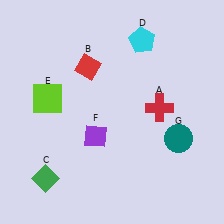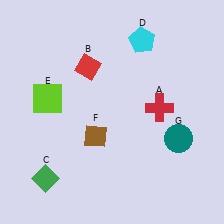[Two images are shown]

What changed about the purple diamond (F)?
In Image 1, F is purple. In Image 2, it changed to brown.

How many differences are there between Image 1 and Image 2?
There is 1 difference between the two images.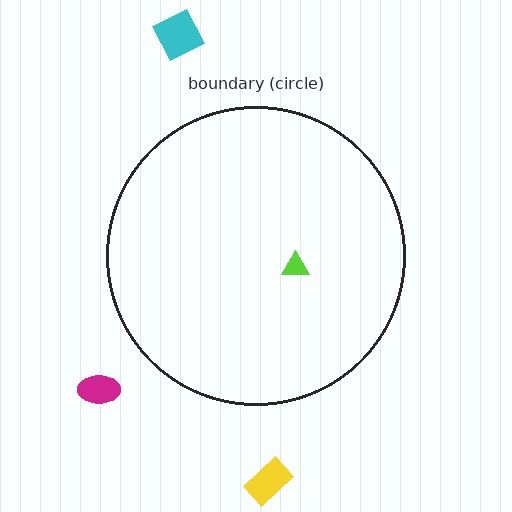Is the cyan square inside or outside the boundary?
Outside.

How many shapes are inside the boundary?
1 inside, 3 outside.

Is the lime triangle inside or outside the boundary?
Inside.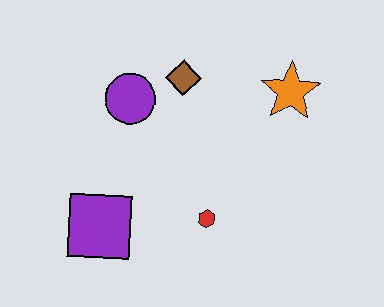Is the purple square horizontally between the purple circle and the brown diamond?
No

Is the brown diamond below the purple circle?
No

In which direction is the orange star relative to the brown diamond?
The orange star is to the right of the brown diamond.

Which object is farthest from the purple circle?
The orange star is farthest from the purple circle.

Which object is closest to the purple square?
The red hexagon is closest to the purple square.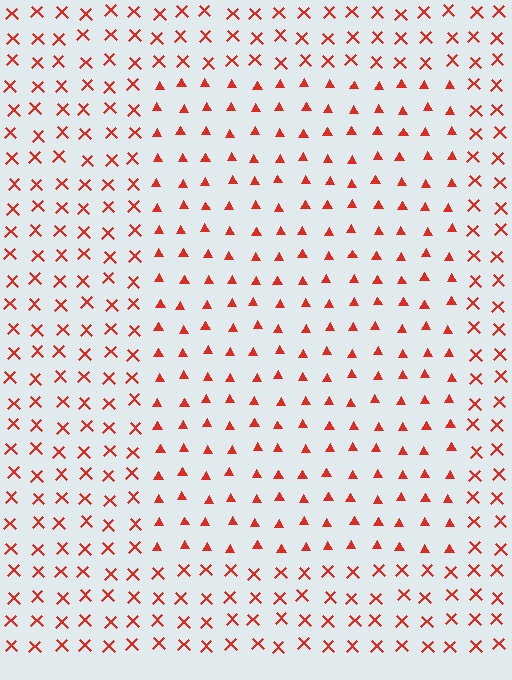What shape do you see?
I see a rectangle.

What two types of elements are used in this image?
The image uses triangles inside the rectangle region and X marks outside it.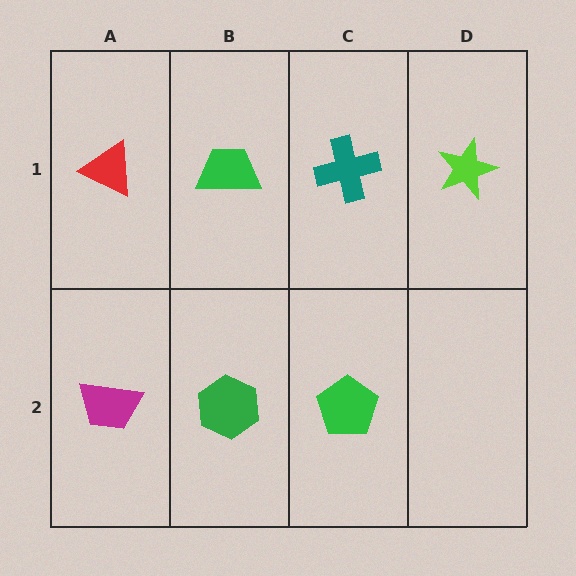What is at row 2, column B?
A green hexagon.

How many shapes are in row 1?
4 shapes.